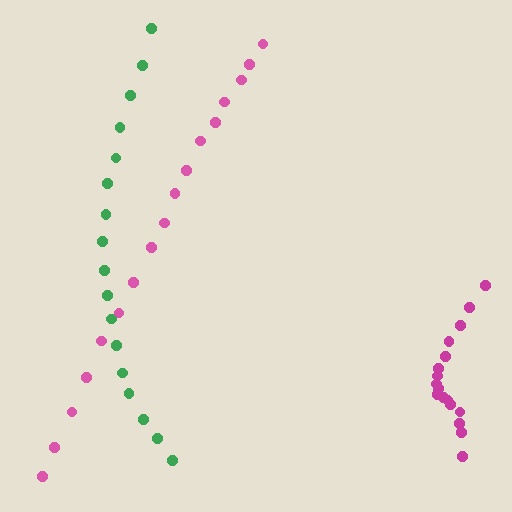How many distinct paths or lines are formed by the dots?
There are 3 distinct paths.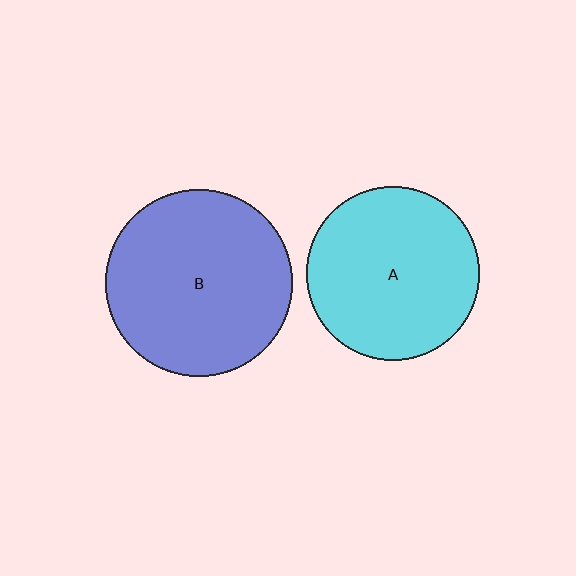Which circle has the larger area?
Circle B (blue).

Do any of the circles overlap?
No, none of the circles overlap.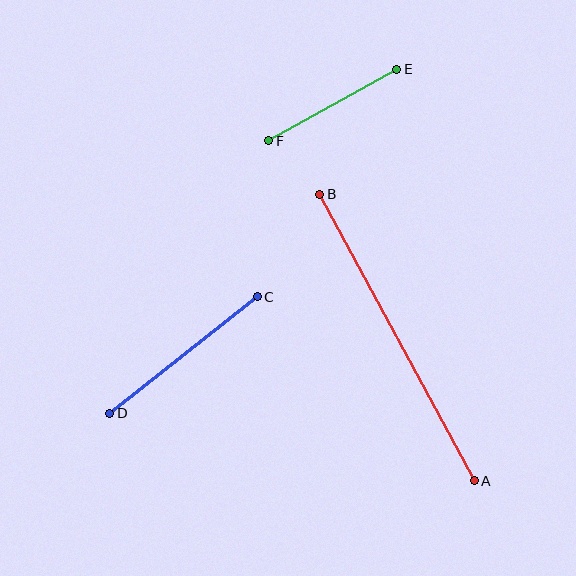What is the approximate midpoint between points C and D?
The midpoint is at approximately (183, 355) pixels.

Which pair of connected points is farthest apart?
Points A and B are farthest apart.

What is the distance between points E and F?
The distance is approximately 147 pixels.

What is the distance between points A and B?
The distance is approximately 325 pixels.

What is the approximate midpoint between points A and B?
The midpoint is at approximately (397, 338) pixels.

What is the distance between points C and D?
The distance is approximately 188 pixels.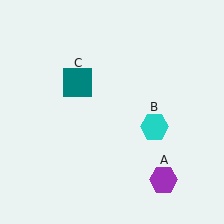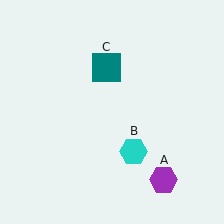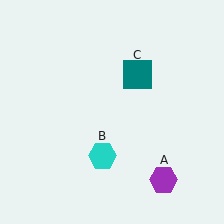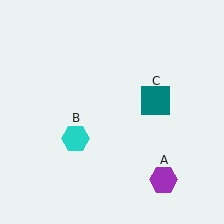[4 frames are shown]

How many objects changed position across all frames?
2 objects changed position: cyan hexagon (object B), teal square (object C).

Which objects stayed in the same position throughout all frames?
Purple hexagon (object A) remained stationary.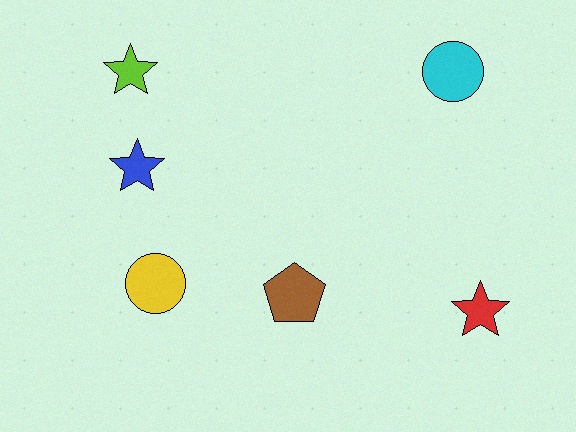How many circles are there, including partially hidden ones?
There are 2 circles.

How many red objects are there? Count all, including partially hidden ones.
There is 1 red object.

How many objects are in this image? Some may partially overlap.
There are 6 objects.